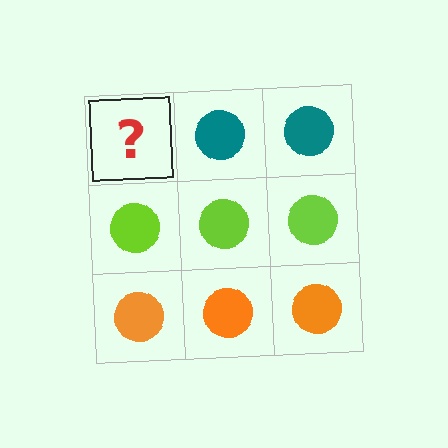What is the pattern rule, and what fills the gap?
The rule is that each row has a consistent color. The gap should be filled with a teal circle.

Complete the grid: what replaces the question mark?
The question mark should be replaced with a teal circle.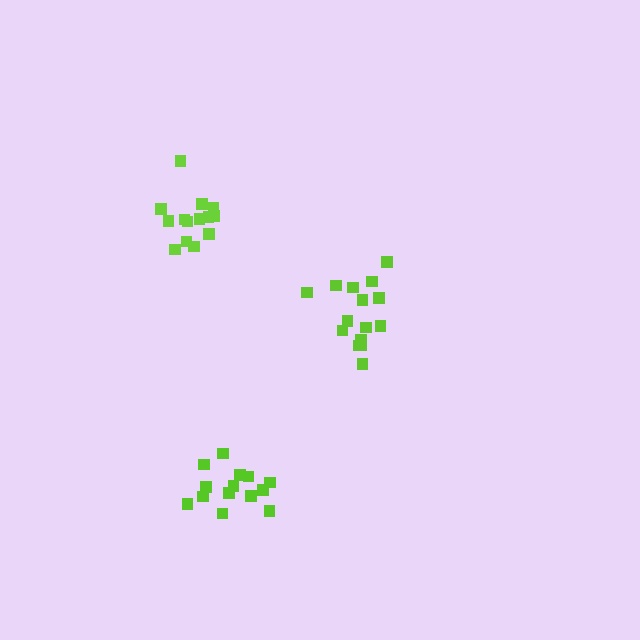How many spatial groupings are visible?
There are 3 spatial groupings.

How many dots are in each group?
Group 1: 15 dots, Group 2: 16 dots, Group 3: 14 dots (45 total).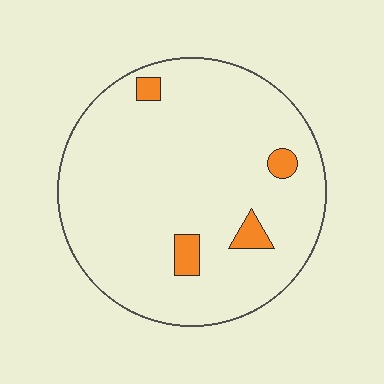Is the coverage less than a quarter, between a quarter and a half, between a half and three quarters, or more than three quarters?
Less than a quarter.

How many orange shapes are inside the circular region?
4.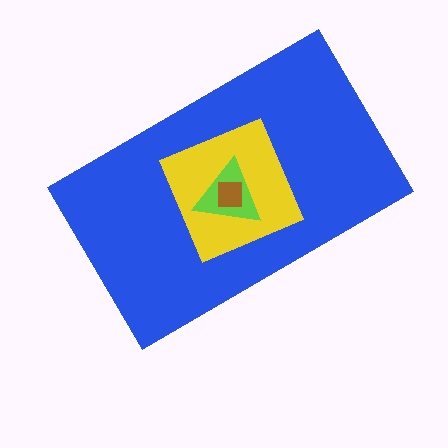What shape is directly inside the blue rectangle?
The yellow diamond.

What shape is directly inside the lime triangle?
The brown square.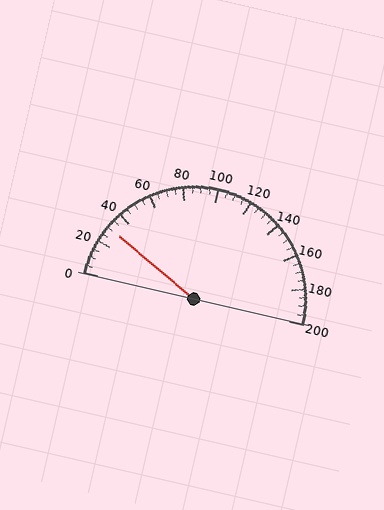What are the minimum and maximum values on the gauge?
The gauge ranges from 0 to 200.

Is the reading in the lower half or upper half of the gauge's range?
The reading is in the lower half of the range (0 to 200).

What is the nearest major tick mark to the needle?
The nearest major tick mark is 40.